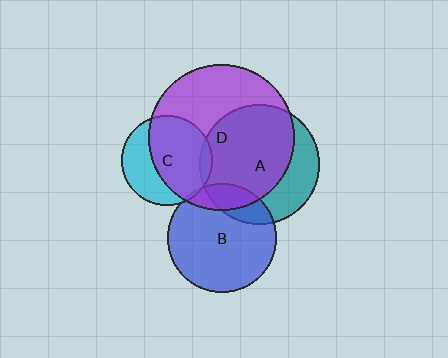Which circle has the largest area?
Circle D (purple).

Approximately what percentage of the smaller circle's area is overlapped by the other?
Approximately 5%.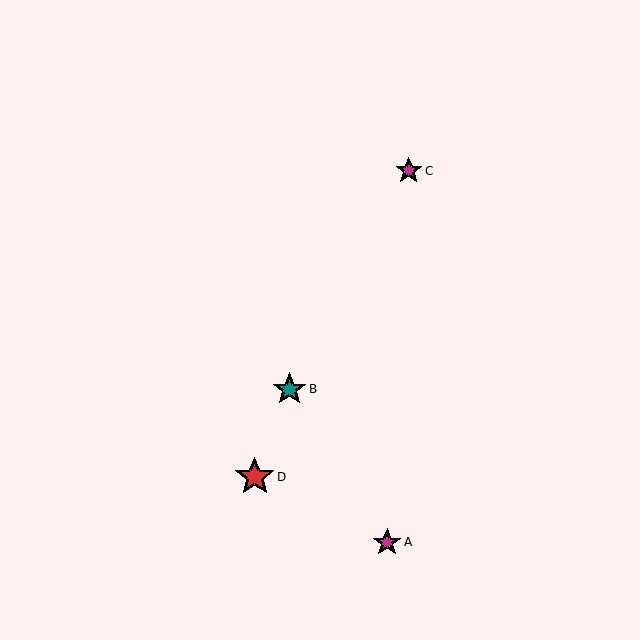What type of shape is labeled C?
Shape C is a magenta star.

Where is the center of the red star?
The center of the red star is at (255, 477).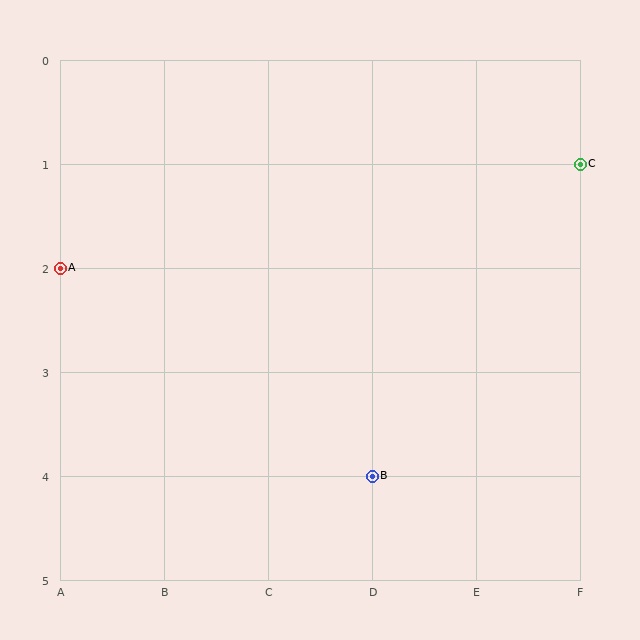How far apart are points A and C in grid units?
Points A and C are 5 columns and 1 row apart (about 5.1 grid units diagonally).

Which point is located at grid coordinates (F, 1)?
Point C is at (F, 1).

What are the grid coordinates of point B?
Point B is at grid coordinates (D, 4).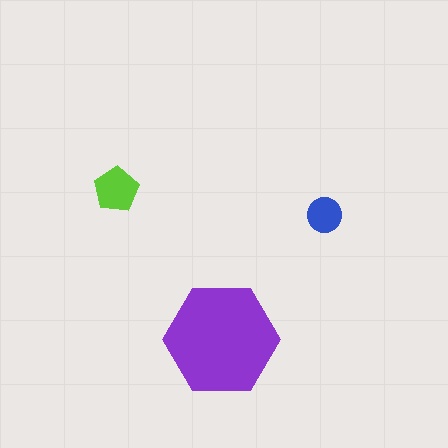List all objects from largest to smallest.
The purple hexagon, the lime pentagon, the blue circle.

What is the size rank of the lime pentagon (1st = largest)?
2nd.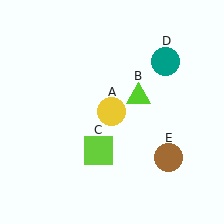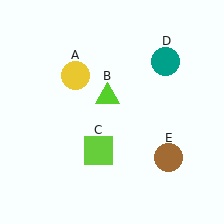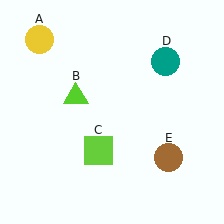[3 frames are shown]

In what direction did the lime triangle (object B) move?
The lime triangle (object B) moved left.